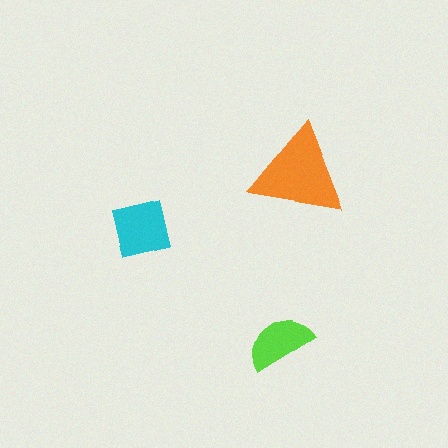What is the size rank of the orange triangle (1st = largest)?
1st.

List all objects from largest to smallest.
The orange triangle, the cyan square, the lime semicircle.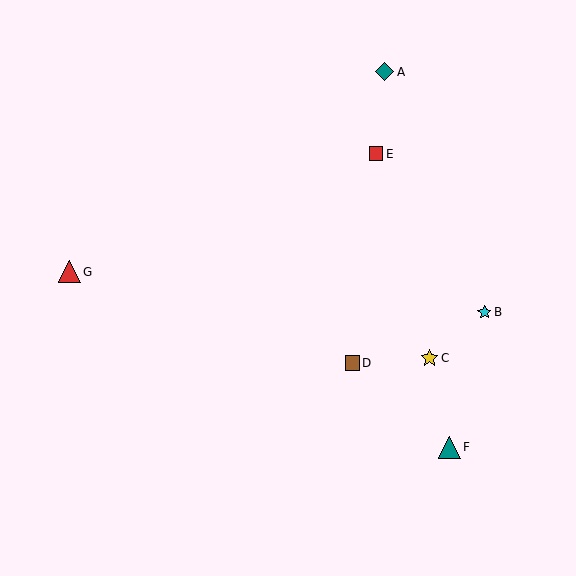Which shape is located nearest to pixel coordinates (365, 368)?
The brown square (labeled D) at (352, 363) is nearest to that location.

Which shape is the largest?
The red triangle (labeled G) is the largest.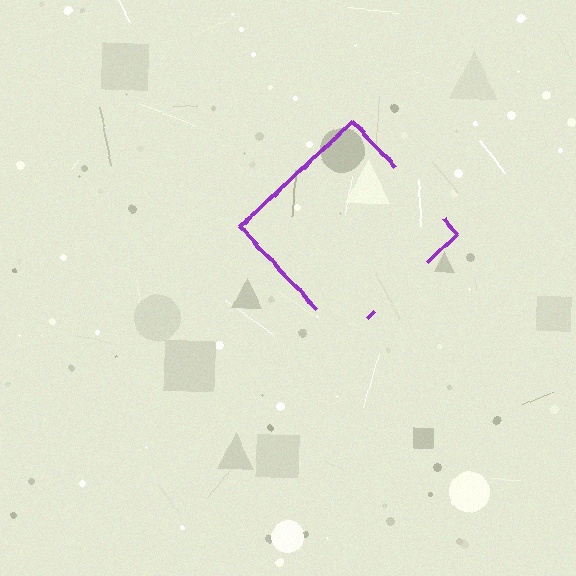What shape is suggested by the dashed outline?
The dashed outline suggests a diamond.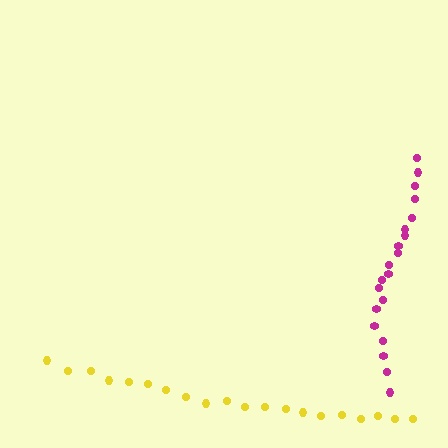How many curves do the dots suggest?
There are 2 distinct paths.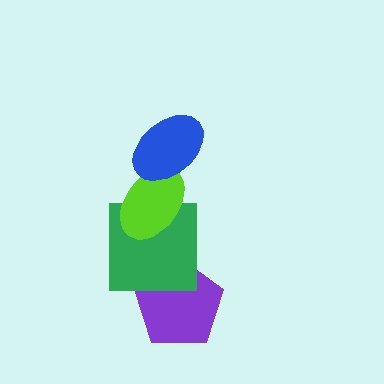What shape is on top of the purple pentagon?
The green square is on top of the purple pentagon.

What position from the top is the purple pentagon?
The purple pentagon is 4th from the top.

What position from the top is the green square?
The green square is 3rd from the top.